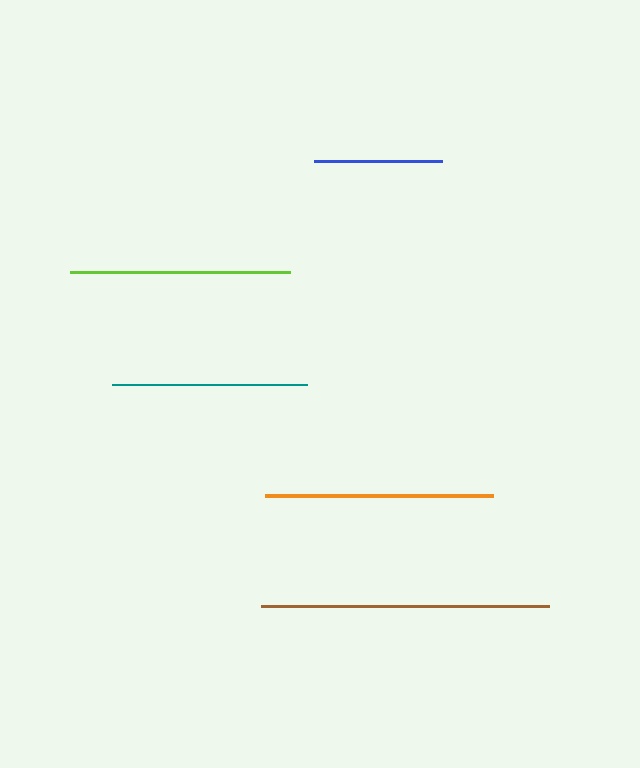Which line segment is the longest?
The brown line is the longest at approximately 288 pixels.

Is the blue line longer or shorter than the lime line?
The lime line is longer than the blue line.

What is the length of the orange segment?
The orange segment is approximately 227 pixels long.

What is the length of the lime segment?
The lime segment is approximately 220 pixels long.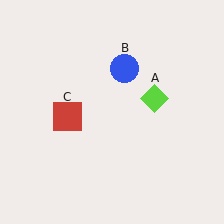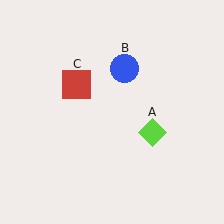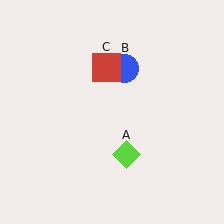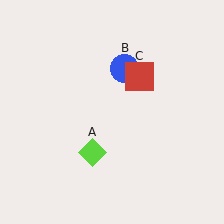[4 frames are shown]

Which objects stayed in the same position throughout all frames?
Blue circle (object B) remained stationary.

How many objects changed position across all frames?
2 objects changed position: lime diamond (object A), red square (object C).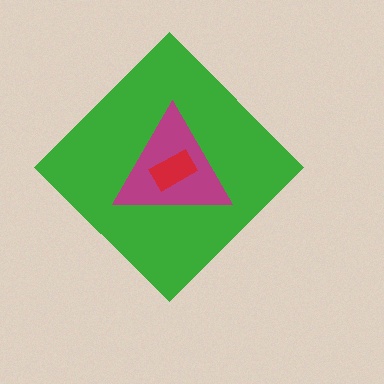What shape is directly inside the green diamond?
The magenta triangle.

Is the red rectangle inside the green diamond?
Yes.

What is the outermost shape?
The green diamond.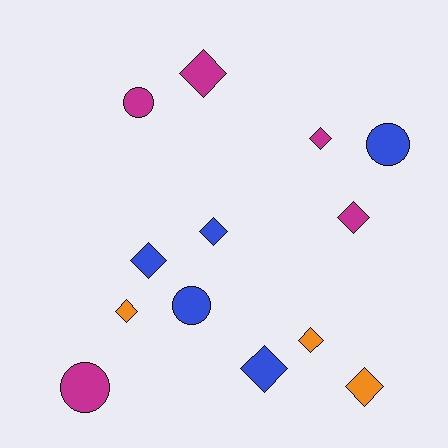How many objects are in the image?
There are 13 objects.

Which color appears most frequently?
Magenta, with 5 objects.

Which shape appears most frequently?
Diamond, with 9 objects.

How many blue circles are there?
There are 2 blue circles.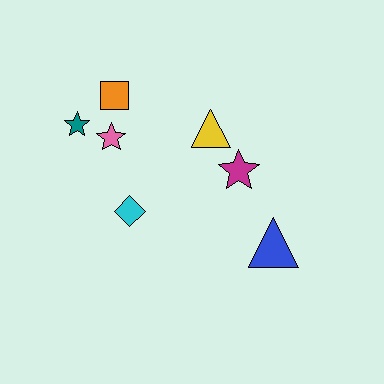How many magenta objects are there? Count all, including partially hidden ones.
There is 1 magenta object.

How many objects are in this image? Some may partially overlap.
There are 7 objects.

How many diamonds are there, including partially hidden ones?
There is 1 diamond.